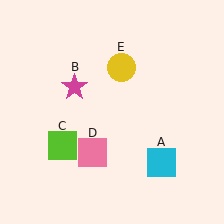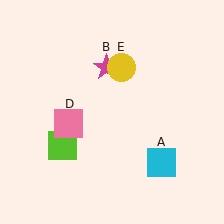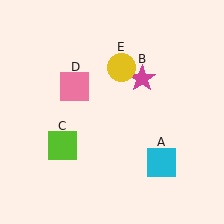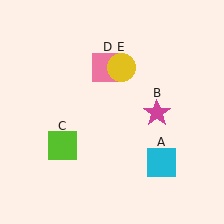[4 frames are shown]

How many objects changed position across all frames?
2 objects changed position: magenta star (object B), pink square (object D).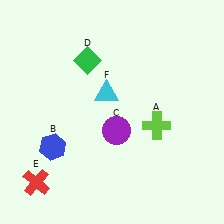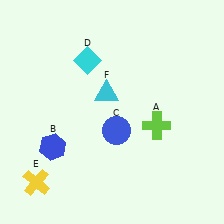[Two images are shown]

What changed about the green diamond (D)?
In Image 1, D is green. In Image 2, it changed to cyan.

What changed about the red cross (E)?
In Image 1, E is red. In Image 2, it changed to yellow.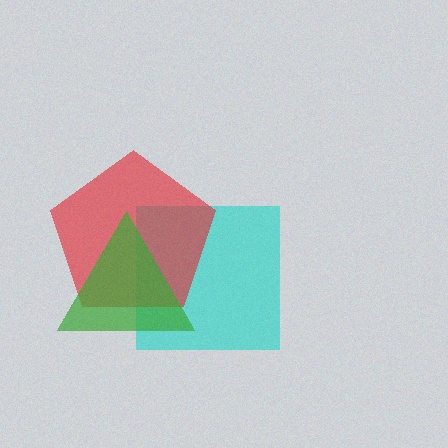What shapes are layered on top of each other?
The layered shapes are: a cyan square, a red pentagon, a green triangle.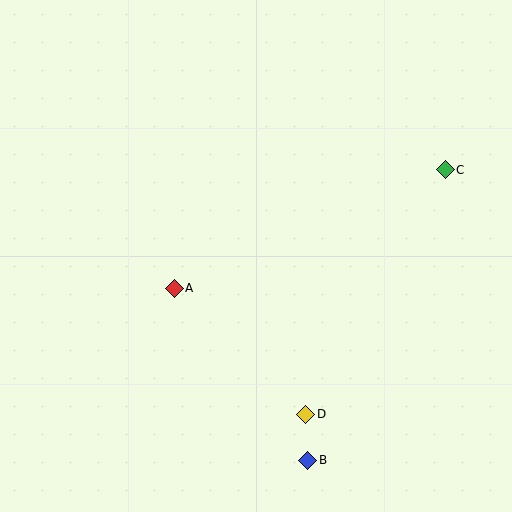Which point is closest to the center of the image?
Point A at (174, 289) is closest to the center.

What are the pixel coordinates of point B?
Point B is at (308, 460).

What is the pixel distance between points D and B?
The distance between D and B is 46 pixels.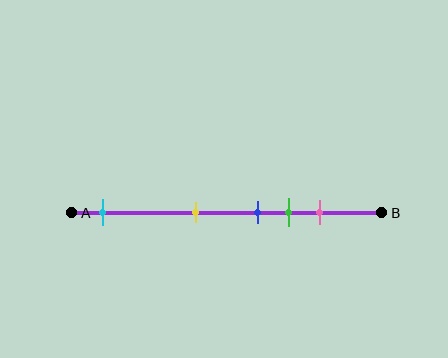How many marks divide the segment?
There are 5 marks dividing the segment.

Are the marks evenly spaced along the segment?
No, the marks are not evenly spaced.